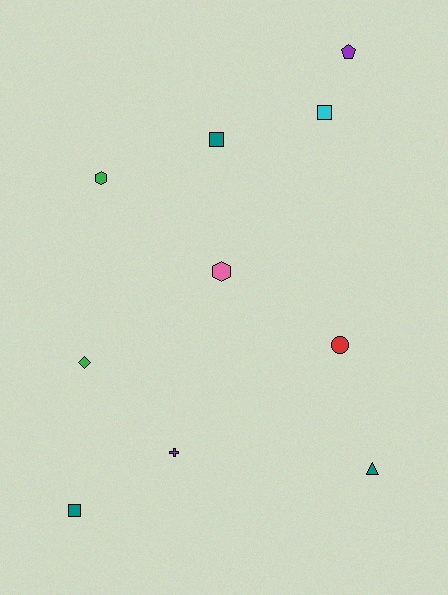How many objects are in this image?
There are 10 objects.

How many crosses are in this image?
There is 1 cross.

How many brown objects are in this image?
There are no brown objects.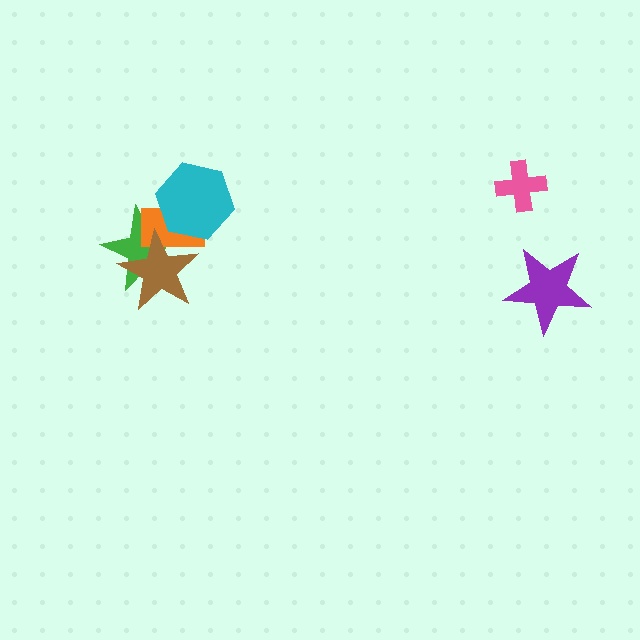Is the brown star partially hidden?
No, no other shape covers it.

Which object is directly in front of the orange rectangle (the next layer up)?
The cyan hexagon is directly in front of the orange rectangle.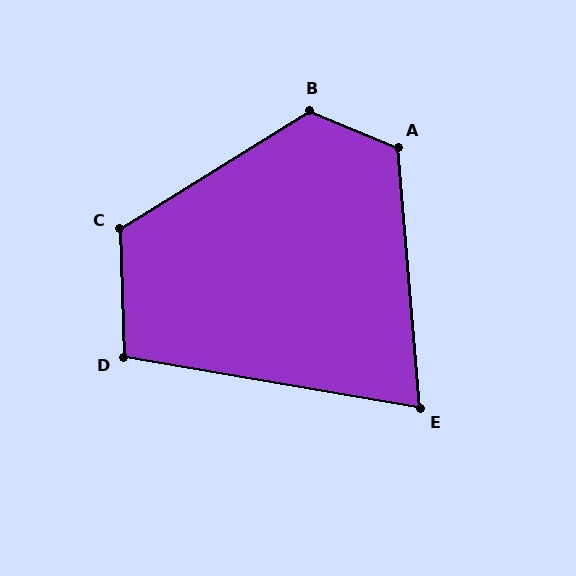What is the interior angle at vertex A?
Approximately 117 degrees (obtuse).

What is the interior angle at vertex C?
Approximately 120 degrees (obtuse).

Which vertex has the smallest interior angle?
E, at approximately 76 degrees.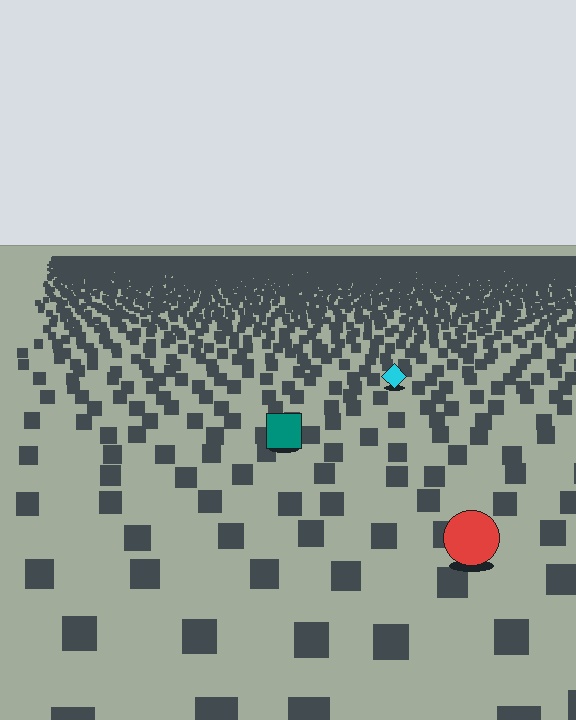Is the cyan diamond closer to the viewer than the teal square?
No. The teal square is closer — you can tell from the texture gradient: the ground texture is coarser near it.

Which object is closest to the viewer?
The red circle is closest. The texture marks near it are larger and more spread out.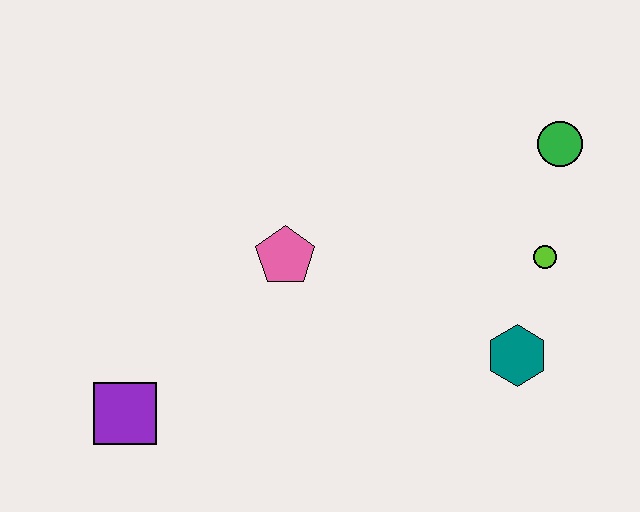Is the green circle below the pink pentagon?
No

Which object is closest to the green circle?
The lime circle is closest to the green circle.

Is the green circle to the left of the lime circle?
No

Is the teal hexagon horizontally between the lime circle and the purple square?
Yes